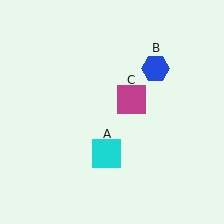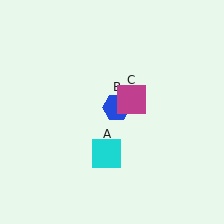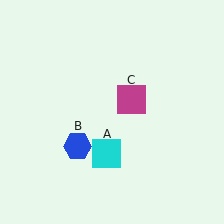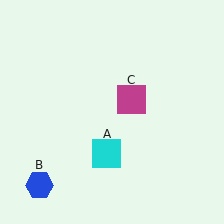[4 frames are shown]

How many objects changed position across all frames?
1 object changed position: blue hexagon (object B).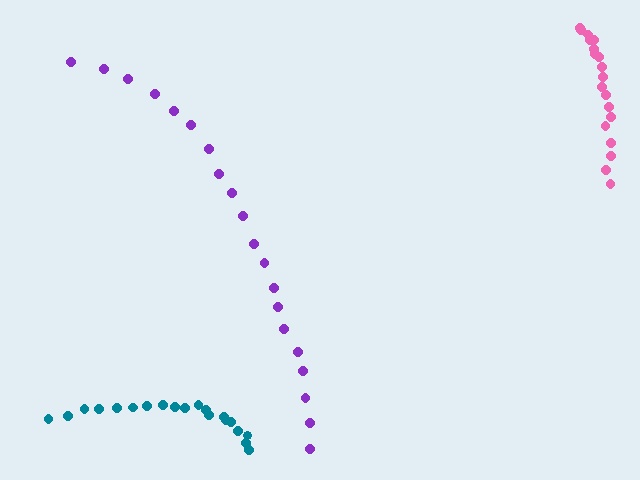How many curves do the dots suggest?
There are 3 distinct paths.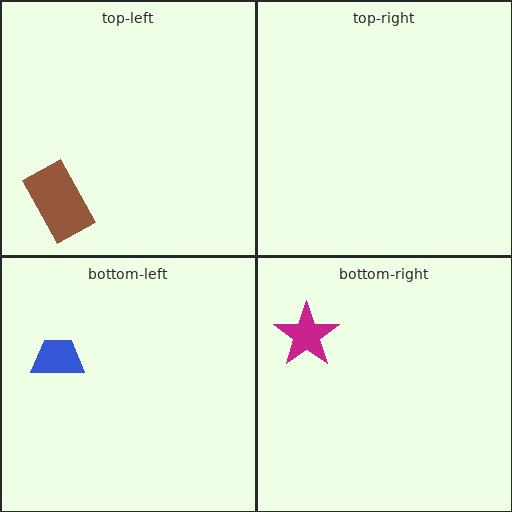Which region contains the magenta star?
The bottom-right region.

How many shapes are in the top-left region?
1.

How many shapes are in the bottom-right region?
1.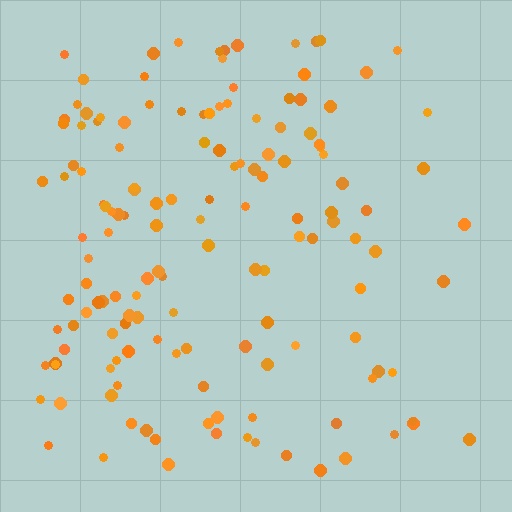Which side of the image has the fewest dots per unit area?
The right.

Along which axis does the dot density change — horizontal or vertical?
Horizontal.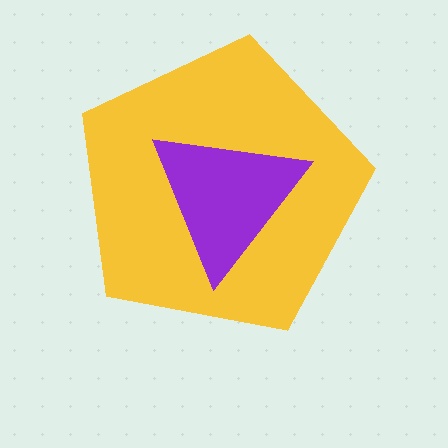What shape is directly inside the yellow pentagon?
The purple triangle.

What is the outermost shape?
The yellow pentagon.